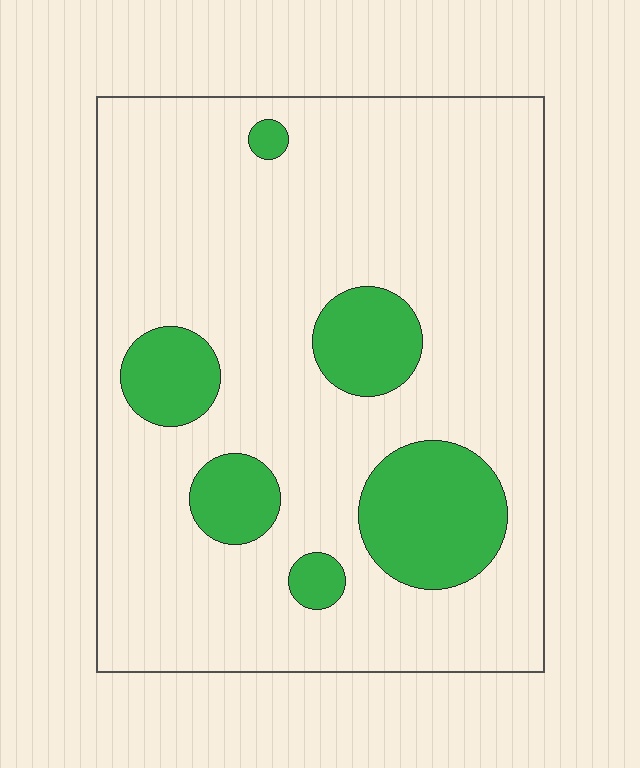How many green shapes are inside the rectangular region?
6.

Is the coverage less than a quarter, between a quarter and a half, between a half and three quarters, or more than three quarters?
Less than a quarter.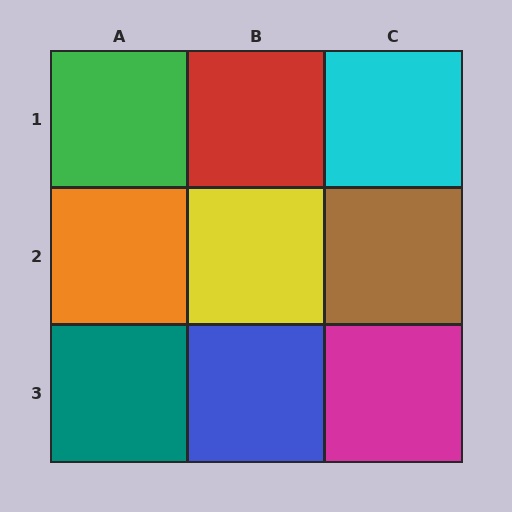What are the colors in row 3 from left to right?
Teal, blue, magenta.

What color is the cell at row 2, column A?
Orange.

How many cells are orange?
1 cell is orange.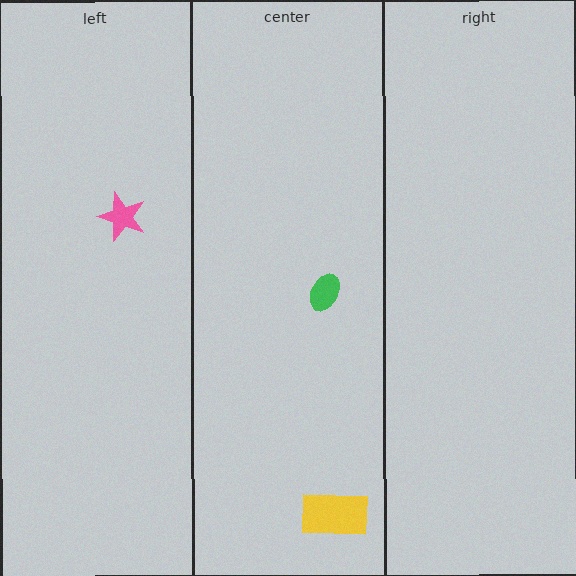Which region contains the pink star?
The left region.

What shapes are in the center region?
The green ellipse, the yellow rectangle.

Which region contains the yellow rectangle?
The center region.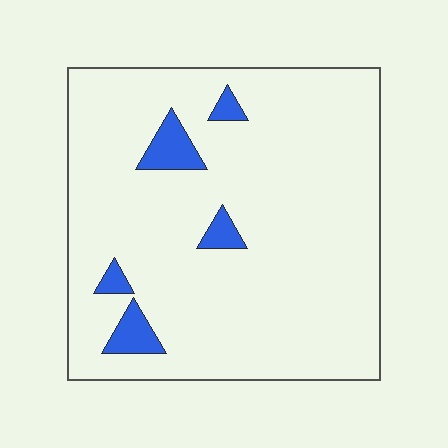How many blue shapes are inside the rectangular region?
5.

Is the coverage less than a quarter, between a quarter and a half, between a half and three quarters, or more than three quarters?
Less than a quarter.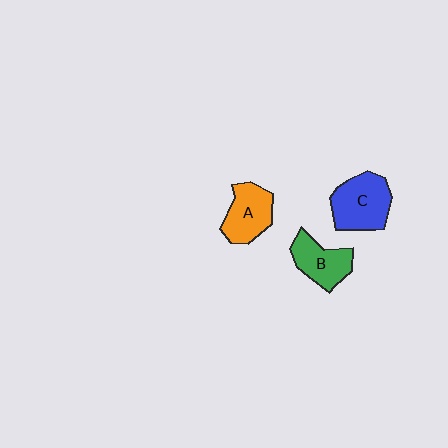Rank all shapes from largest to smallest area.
From largest to smallest: C (blue), A (orange), B (green).